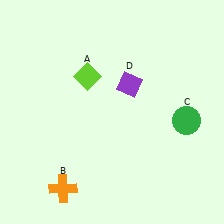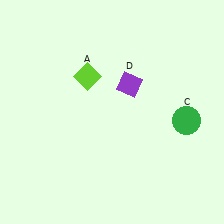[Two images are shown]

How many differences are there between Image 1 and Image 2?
There is 1 difference between the two images.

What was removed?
The orange cross (B) was removed in Image 2.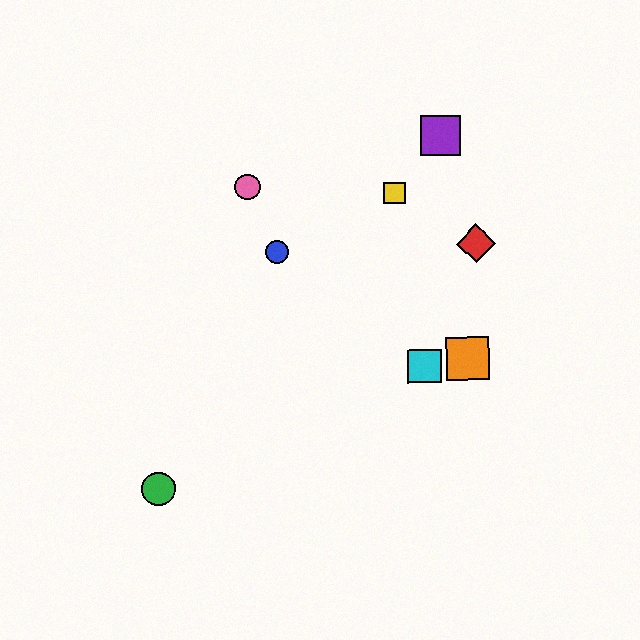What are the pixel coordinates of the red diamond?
The red diamond is at (476, 244).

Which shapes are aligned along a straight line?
The green circle, the yellow square, the purple square are aligned along a straight line.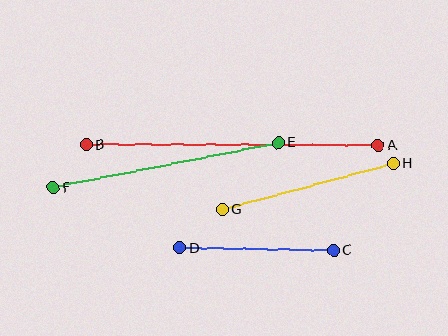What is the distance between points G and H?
The distance is approximately 177 pixels.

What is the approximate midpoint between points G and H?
The midpoint is at approximately (308, 186) pixels.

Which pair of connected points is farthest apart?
Points A and B are farthest apart.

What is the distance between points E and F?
The distance is approximately 229 pixels.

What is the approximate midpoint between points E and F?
The midpoint is at approximately (166, 165) pixels.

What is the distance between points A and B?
The distance is approximately 292 pixels.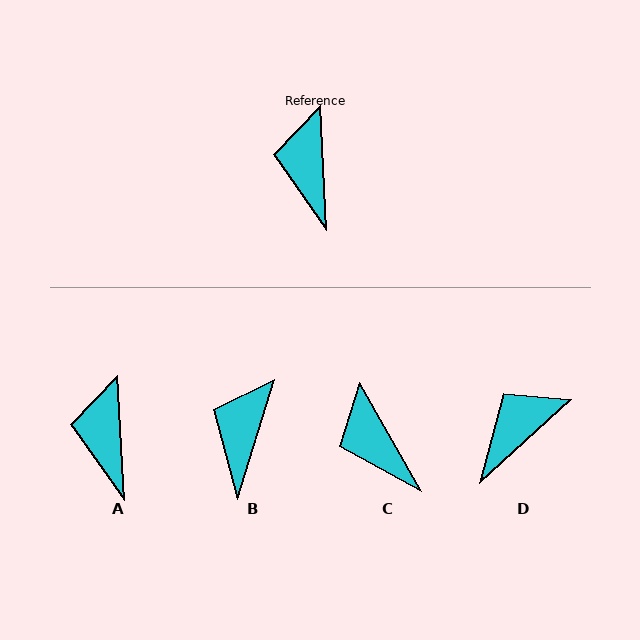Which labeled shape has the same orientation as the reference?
A.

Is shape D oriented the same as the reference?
No, it is off by about 51 degrees.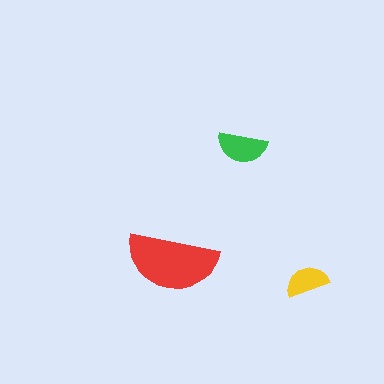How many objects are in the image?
There are 3 objects in the image.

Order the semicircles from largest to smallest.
the red one, the green one, the yellow one.